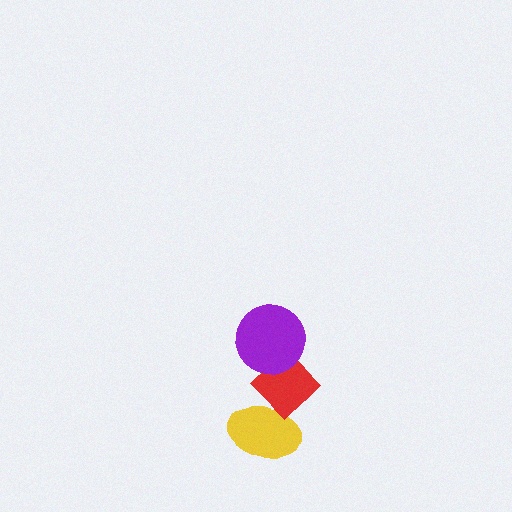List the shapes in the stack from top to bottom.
From top to bottom: the purple circle, the red diamond, the yellow ellipse.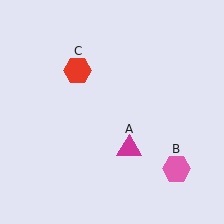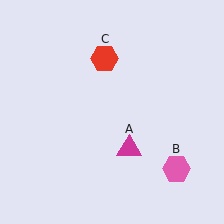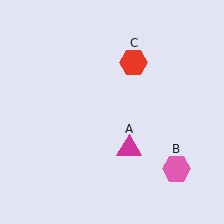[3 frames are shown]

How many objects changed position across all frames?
1 object changed position: red hexagon (object C).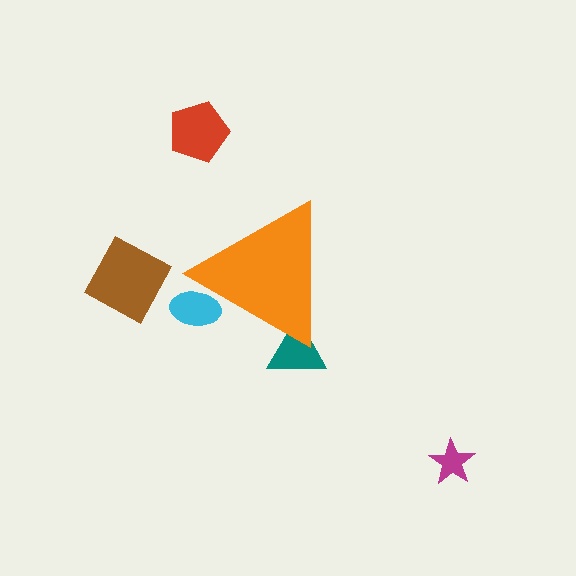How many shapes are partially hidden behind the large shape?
2 shapes are partially hidden.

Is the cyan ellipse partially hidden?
Yes, the cyan ellipse is partially hidden behind the orange triangle.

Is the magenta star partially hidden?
No, the magenta star is fully visible.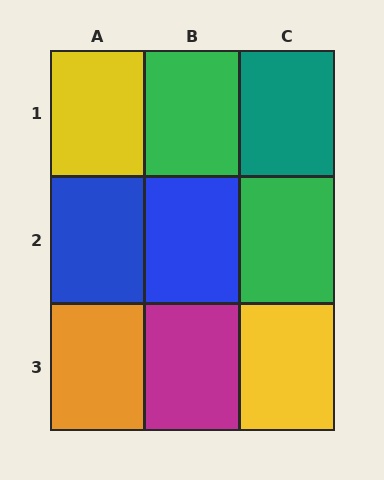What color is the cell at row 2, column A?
Blue.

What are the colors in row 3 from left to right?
Orange, magenta, yellow.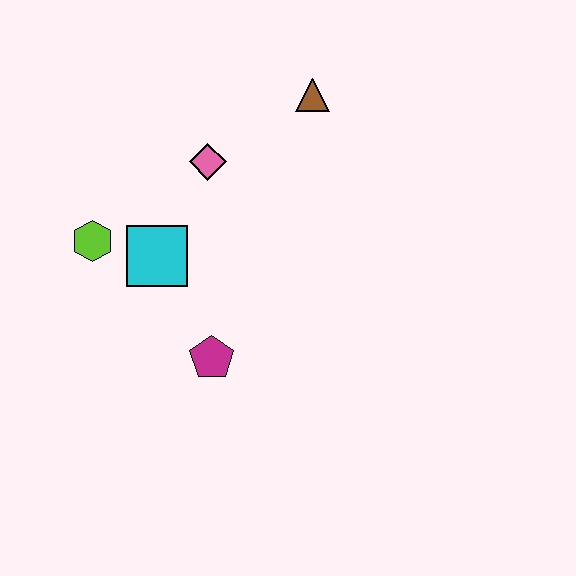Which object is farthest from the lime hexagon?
The brown triangle is farthest from the lime hexagon.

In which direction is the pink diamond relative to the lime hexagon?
The pink diamond is to the right of the lime hexagon.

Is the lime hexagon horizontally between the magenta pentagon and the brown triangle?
No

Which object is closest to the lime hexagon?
The cyan square is closest to the lime hexagon.